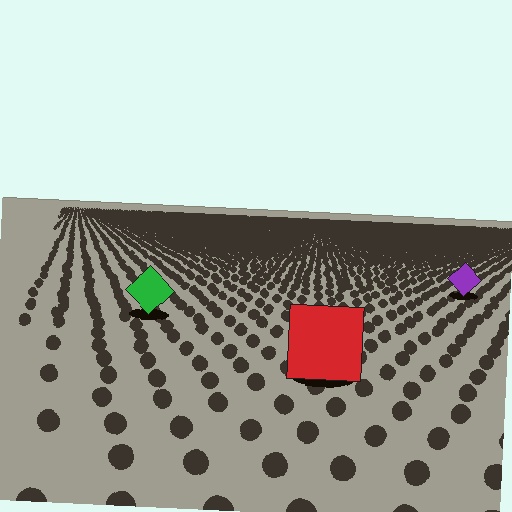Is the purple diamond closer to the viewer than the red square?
No. The red square is closer — you can tell from the texture gradient: the ground texture is coarser near it.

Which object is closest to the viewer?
The red square is closest. The texture marks near it are larger and more spread out.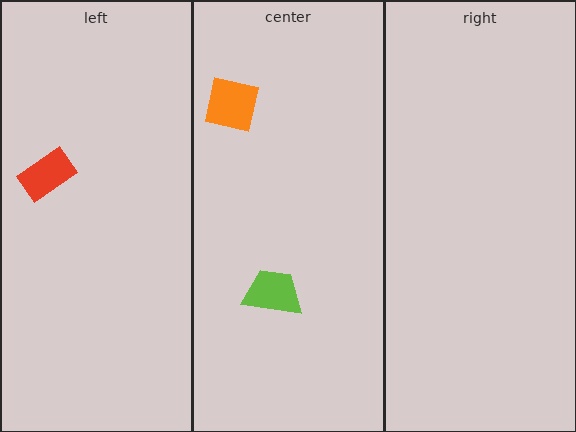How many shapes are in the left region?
1.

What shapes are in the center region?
The lime trapezoid, the orange square.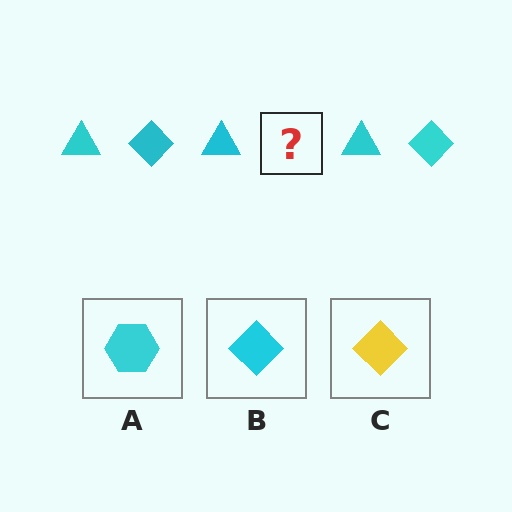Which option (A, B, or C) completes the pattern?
B.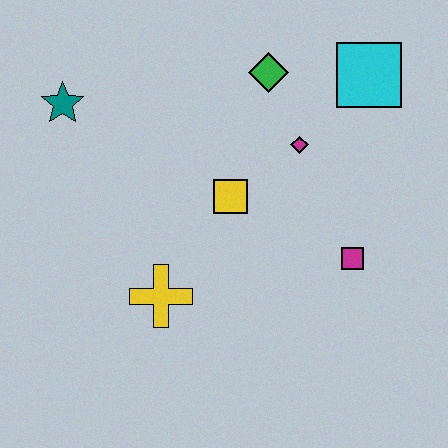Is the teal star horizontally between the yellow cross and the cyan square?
No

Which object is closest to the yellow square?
The magenta diamond is closest to the yellow square.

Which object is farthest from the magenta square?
The teal star is farthest from the magenta square.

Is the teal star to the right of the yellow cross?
No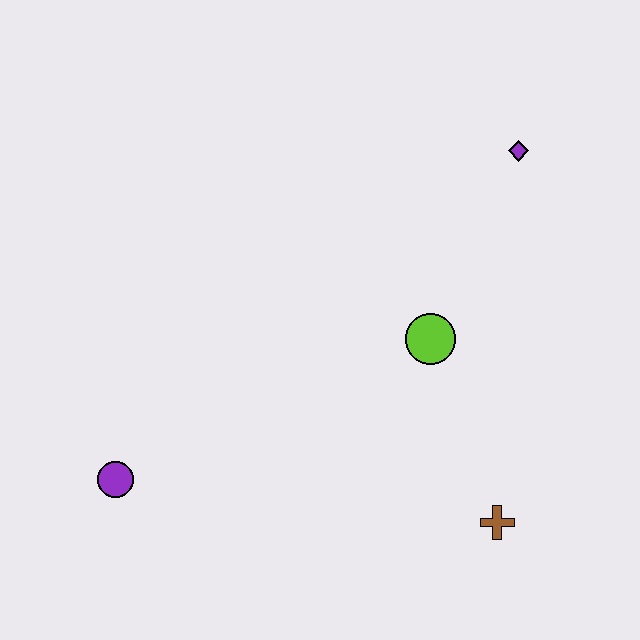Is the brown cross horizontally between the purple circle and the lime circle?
No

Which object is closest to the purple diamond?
The lime circle is closest to the purple diamond.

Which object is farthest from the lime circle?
The purple circle is farthest from the lime circle.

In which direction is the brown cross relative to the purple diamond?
The brown cross is below the purple diamond.